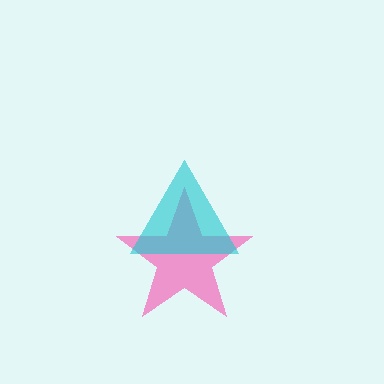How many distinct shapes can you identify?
There are 2 distinct shapes: a pink star, a cyan triangle.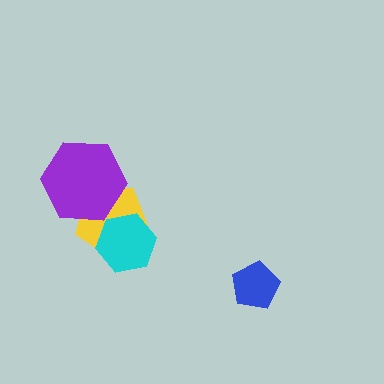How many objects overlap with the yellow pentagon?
2 objects overlap with the yellow pentagon.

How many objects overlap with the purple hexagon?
1 object overlaps with the purple hexagon.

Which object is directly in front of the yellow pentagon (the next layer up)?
The purple hexagon is directly in front of the yellow pentagon.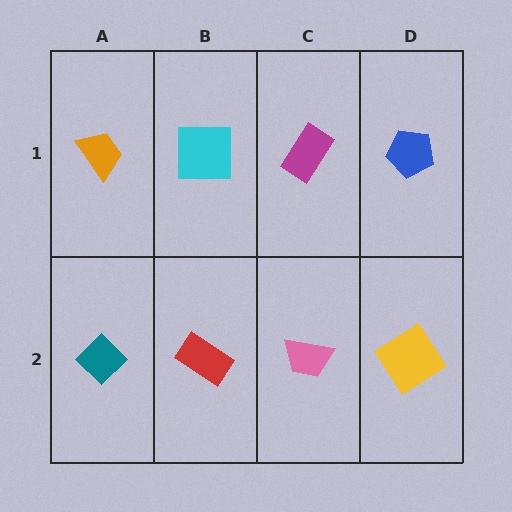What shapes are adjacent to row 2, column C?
A magenta rectangle (row 1, column C), a red rectangle (row 2, column B), a yellow diamond (row 2, column D).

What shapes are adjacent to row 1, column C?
A pink trapezoid (row 2, column C), a cyan square (row 1, column B), a blue pentagon (row 1, column D).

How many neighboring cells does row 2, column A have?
2.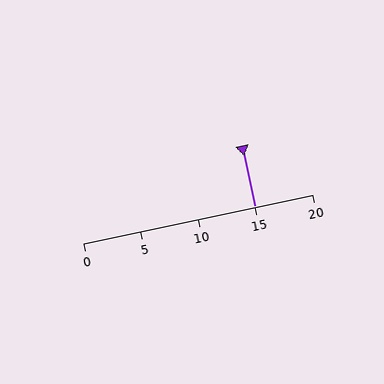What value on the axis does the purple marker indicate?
The marker indicates approximately 15.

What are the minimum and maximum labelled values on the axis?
The axis runs from 0 to 20.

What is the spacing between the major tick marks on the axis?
The major ticks are spaced 5 apart.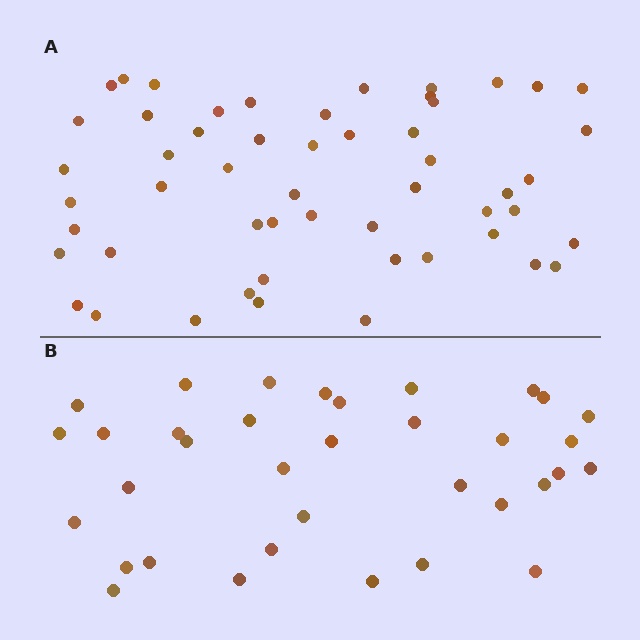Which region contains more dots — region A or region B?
Region A (the top region) has more dots.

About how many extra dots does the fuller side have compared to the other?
Region A has approximately 20 more dots than region B.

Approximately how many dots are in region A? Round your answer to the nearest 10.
About 50 dots. (The exact count is 53, which rounds to 50.)